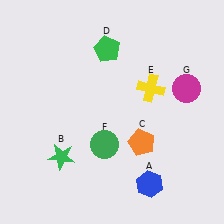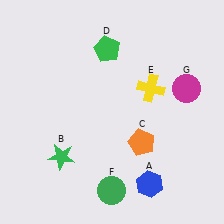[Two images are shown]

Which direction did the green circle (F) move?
The green circle (F) moved down.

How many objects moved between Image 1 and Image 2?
1 object moved between the two images.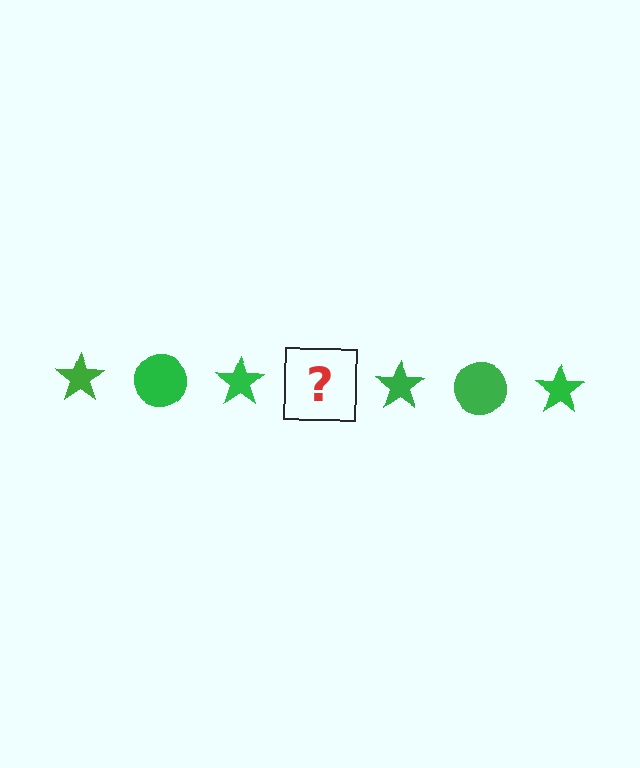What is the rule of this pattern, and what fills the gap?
The rule is that the pattern cycles through star, circle shapes in green. The gap should be filled with a green circle.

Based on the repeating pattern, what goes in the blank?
The blank should be a green circle.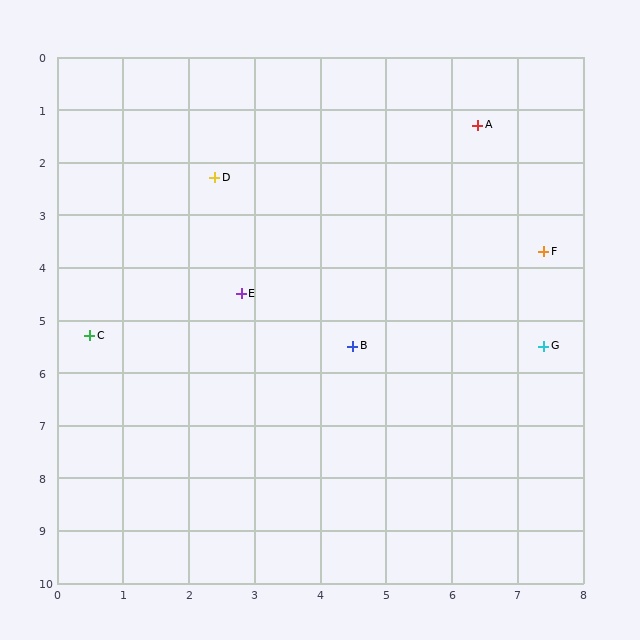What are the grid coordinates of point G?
Point G is at approximately (7.4, 5.5).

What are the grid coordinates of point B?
Point B is at approximately (4.5, 5.5).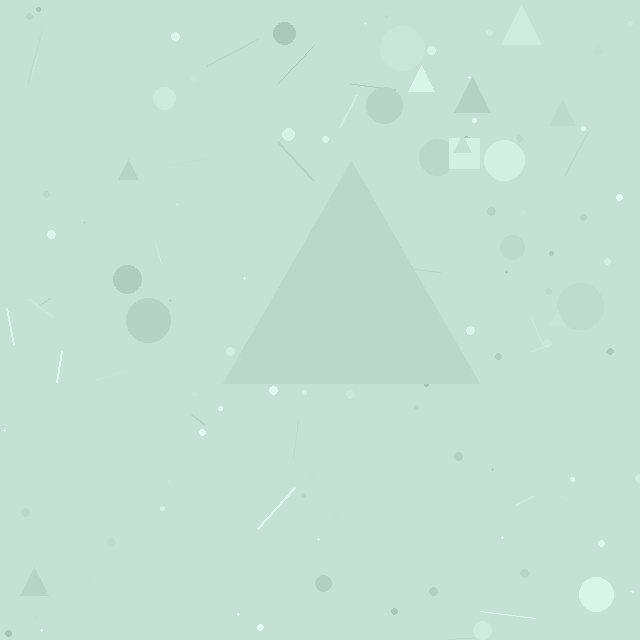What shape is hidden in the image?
A triangle is hidden in the image.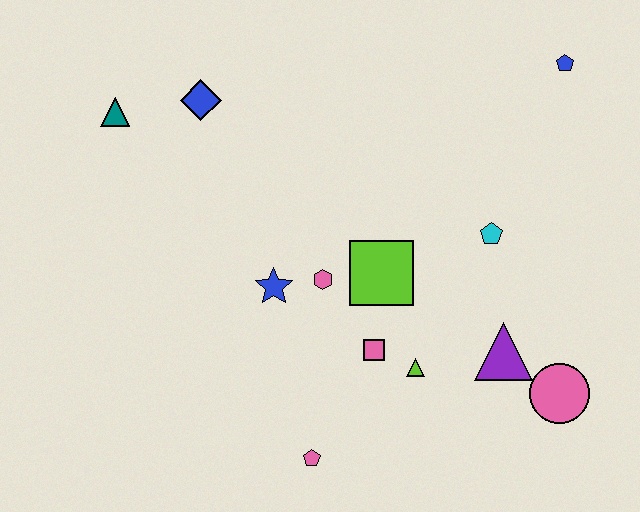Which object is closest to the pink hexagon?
The blue star is closest to the pink hexagon.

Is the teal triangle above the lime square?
Yes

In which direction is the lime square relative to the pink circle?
The lime square is to the left of the pink circle.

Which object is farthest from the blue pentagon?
The pink pentagon is farthest from the blue pentagon.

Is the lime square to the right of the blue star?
Yes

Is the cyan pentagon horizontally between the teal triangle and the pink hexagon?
No